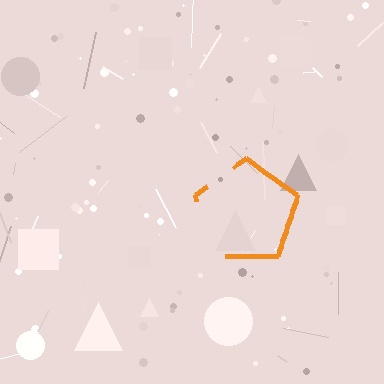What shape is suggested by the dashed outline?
The dashed outline suggests a pentagon.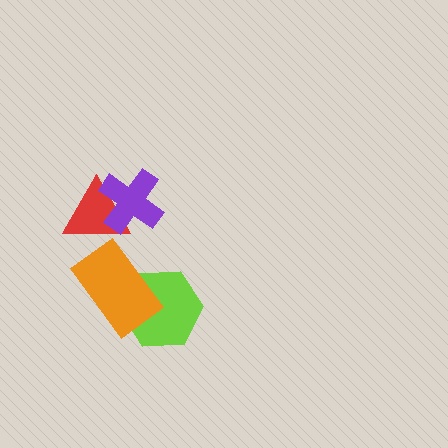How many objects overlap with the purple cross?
1 object overlaps with the purple cross.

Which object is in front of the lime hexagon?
The orange rectangle is in front of the lime hexagon.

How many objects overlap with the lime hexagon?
1 object overlaps with the lime hexagon.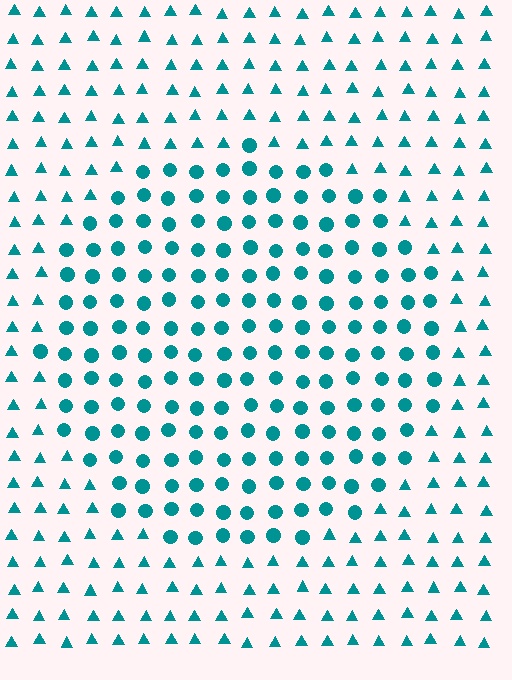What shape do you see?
I see a circle.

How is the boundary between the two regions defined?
The boundary is defined by a change in element shape: circles inside vs. triangles outside. All elements share the same color and spacing.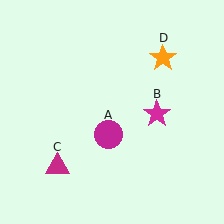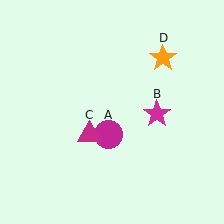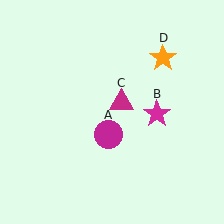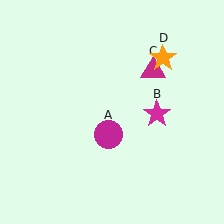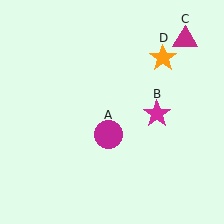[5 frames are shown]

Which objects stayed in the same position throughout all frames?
Magenta circle (object A) and magenta star (object B) and orange star (object D) remained stationary.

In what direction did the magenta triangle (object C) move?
The magenta triangle (object C) moved up and to the right.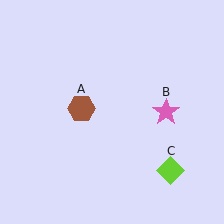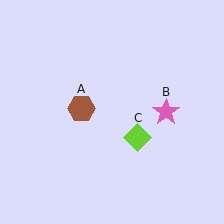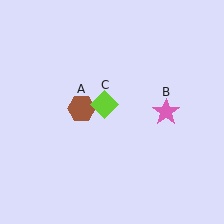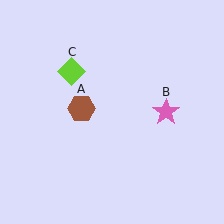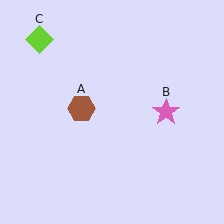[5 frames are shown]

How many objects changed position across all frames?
1 object changed position: lime diamond (object C).